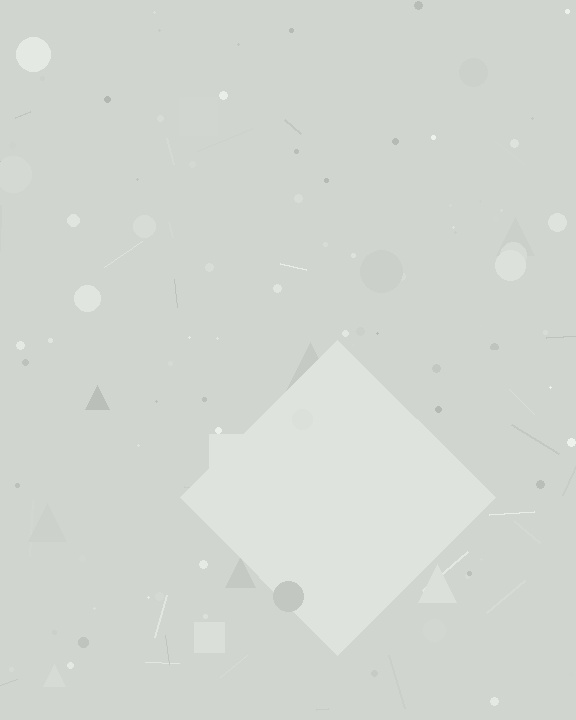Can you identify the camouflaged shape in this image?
The camouflaged shape is a diamond.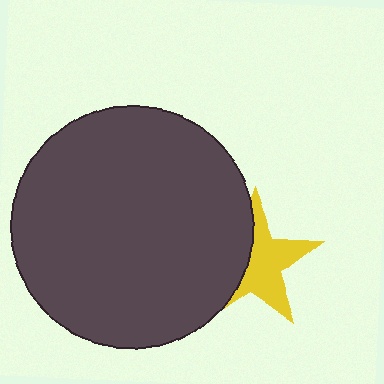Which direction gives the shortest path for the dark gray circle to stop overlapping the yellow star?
Moving left gives the shortest separation.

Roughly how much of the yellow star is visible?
About half of it is visible (roughly 57%).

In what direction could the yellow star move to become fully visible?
The yellow star could move right. That would shift it out from behind the dark gray circle entirely.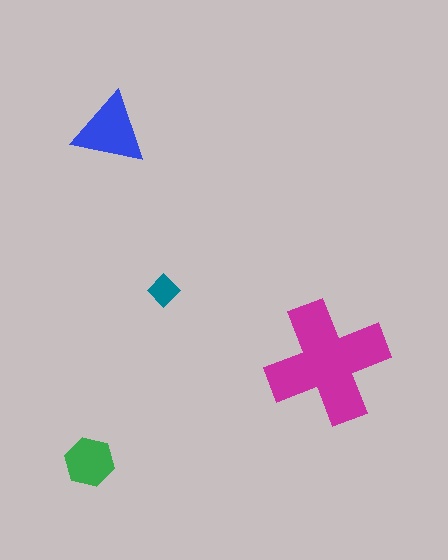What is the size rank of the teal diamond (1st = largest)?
4th.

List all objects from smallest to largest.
The teal diamond, the green hexagon, the blue triangle, the magenta cross.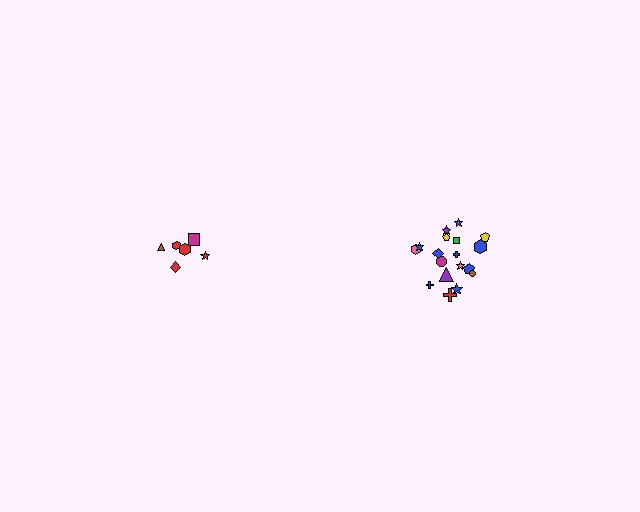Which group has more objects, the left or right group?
The right group.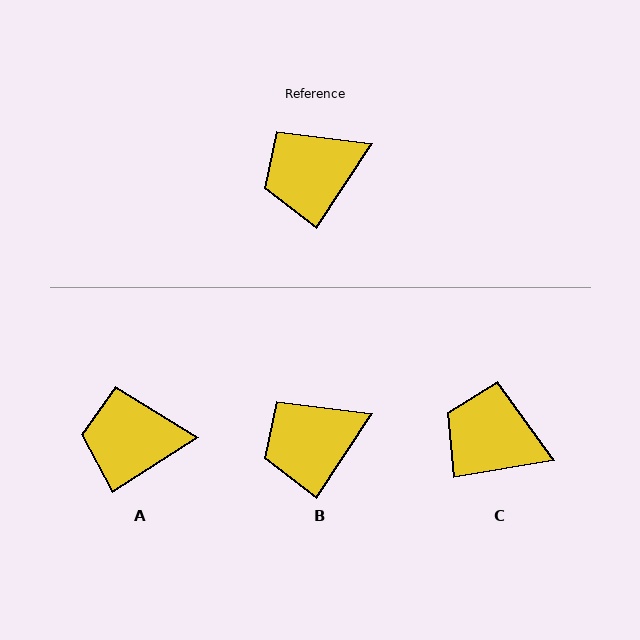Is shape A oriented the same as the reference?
No, it is off by about 24 degrees.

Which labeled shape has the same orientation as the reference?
B.